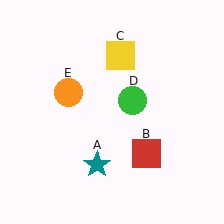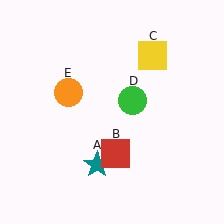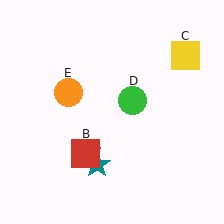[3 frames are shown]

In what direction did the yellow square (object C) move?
The yellow square (object C) moved right.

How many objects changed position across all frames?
2 objects changed position: red square (object B), yellow square (object C).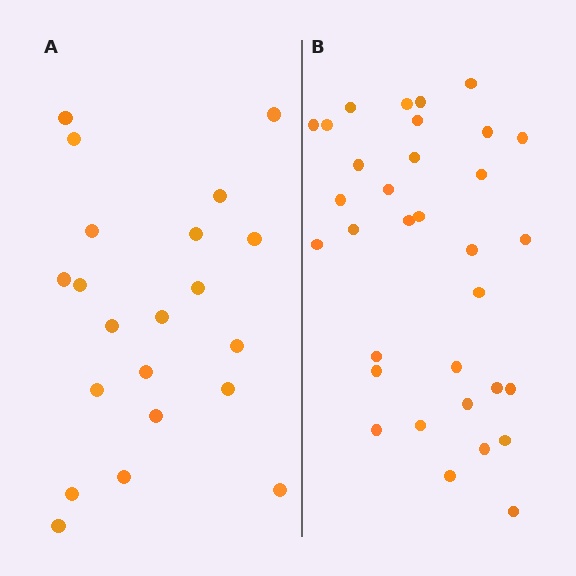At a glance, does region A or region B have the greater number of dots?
Region B (the right region) has more dots.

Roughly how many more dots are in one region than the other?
Region B has roughly 12 or so more dots than region A.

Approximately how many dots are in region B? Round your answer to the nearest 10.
About 30 dots. (The exact count is 33, which rounds to 30.)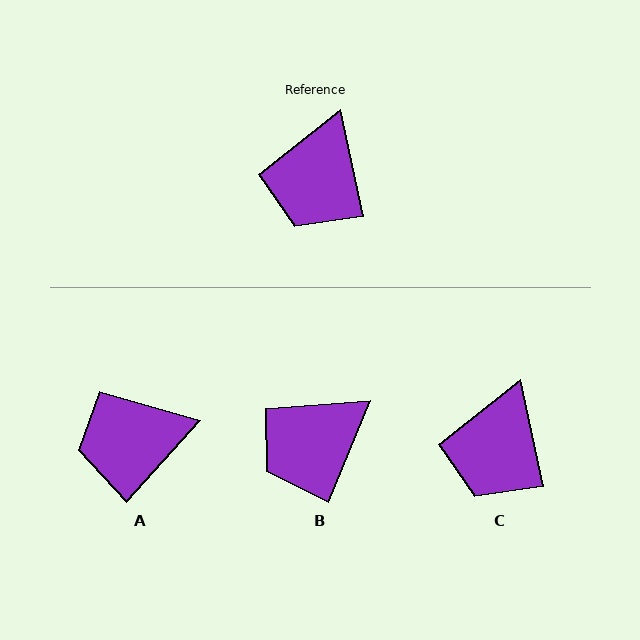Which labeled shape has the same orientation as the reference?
C.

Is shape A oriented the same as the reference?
No, it is off by about 55 degrees.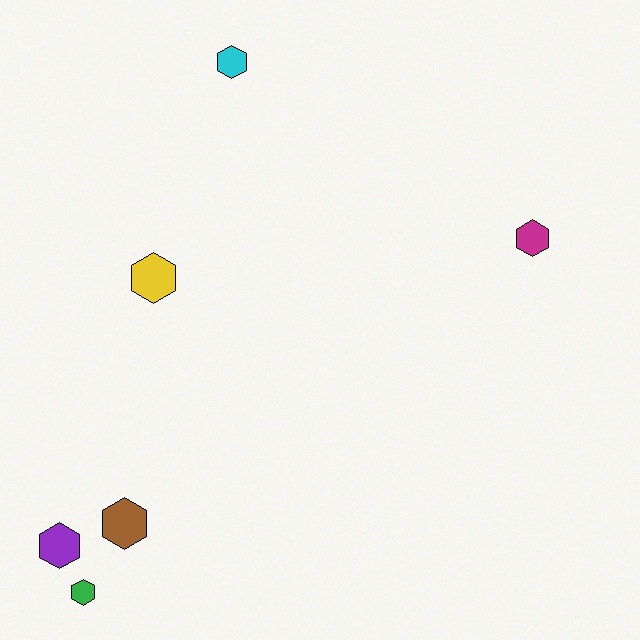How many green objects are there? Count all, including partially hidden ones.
There is 1 green object.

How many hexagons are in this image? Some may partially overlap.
There are 6 hexagons.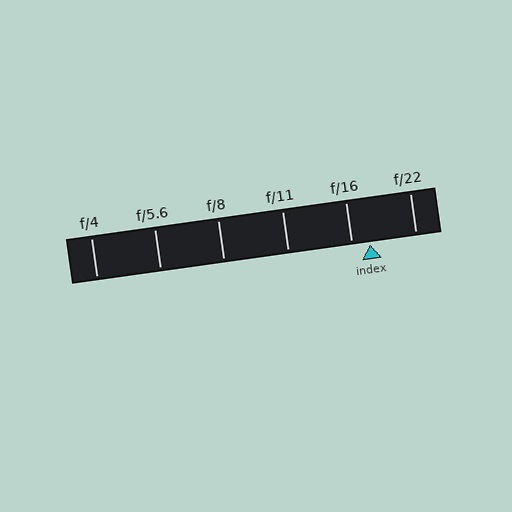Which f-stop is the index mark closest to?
The index mark is closest to f/16.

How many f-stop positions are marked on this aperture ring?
There are 6 f-stop positions marked.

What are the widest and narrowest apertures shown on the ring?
The widest aperture shown is f/4 and the narrowest is f/22.